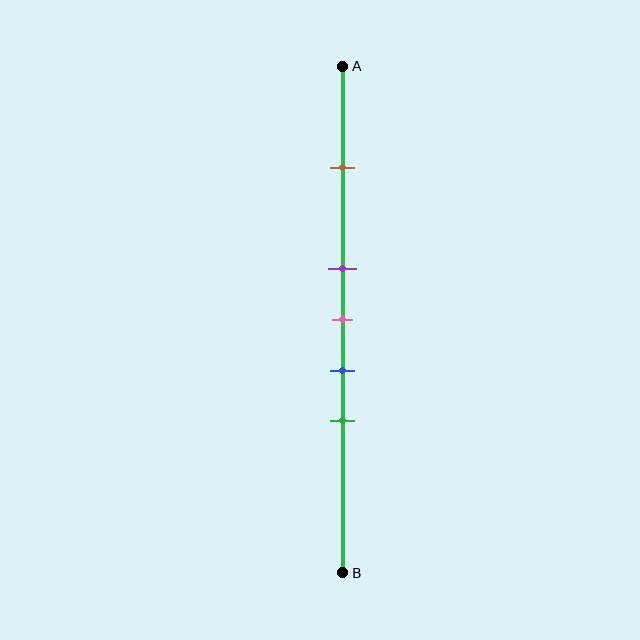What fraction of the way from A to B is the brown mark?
The brown mark is approximately 20% (0.2) of the way from A to B.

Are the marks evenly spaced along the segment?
No, the marks are not evenly spaced.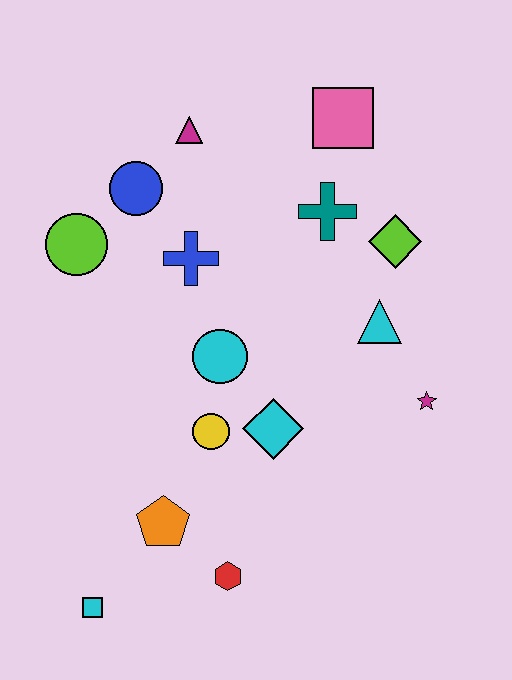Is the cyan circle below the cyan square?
No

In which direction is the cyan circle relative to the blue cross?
The cyan circle is below the blue cross.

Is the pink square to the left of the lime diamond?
Yes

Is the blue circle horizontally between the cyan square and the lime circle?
No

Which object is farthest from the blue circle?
The cyan square is farthest from the blue circle.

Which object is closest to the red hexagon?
The orange pentagon is closest to the red hexagon.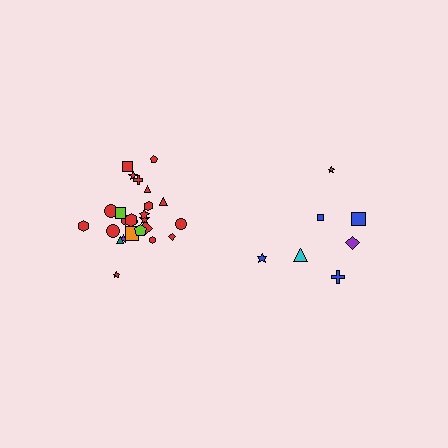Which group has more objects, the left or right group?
The left group.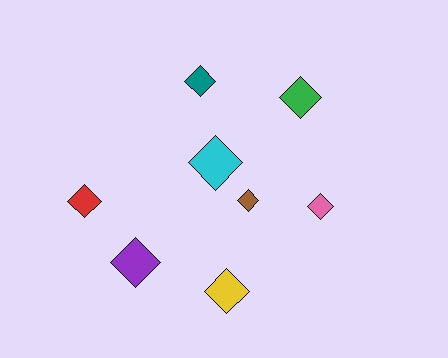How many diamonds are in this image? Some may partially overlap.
There are 8 diamonds.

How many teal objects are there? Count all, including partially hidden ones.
There is 1 teal object.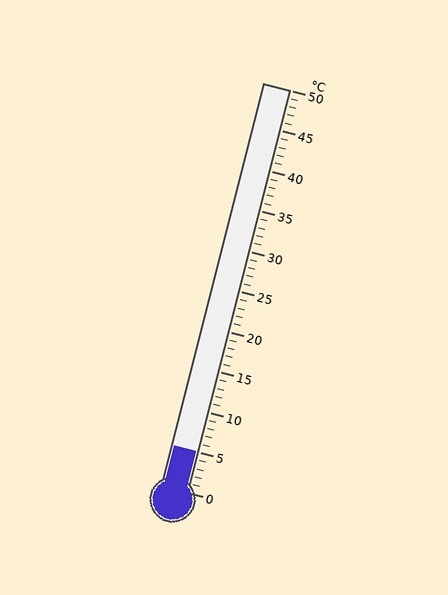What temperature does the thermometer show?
The thermometer shows approximately 5°C.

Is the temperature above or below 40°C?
The temperature is below 40°C.